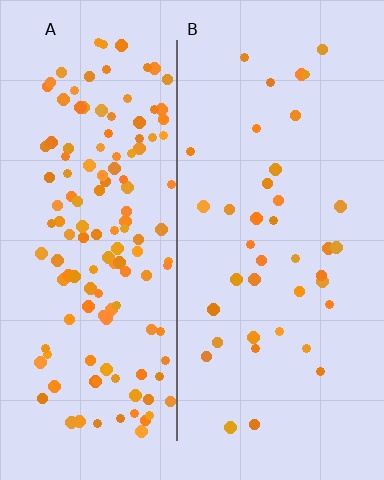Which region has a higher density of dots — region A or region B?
A (the left).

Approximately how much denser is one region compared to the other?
Approximately 3.7× — region A over region B.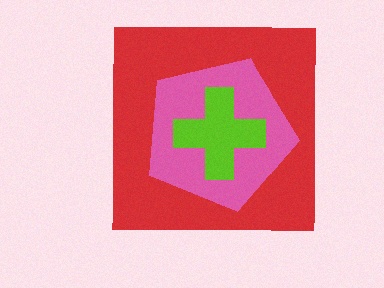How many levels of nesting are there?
3.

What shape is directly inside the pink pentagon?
The lime cross.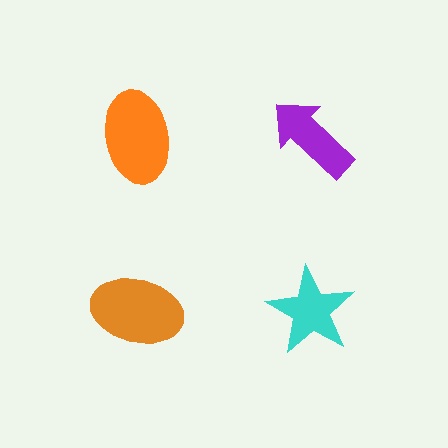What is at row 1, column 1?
An orange ellipse.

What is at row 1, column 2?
A purple arrow.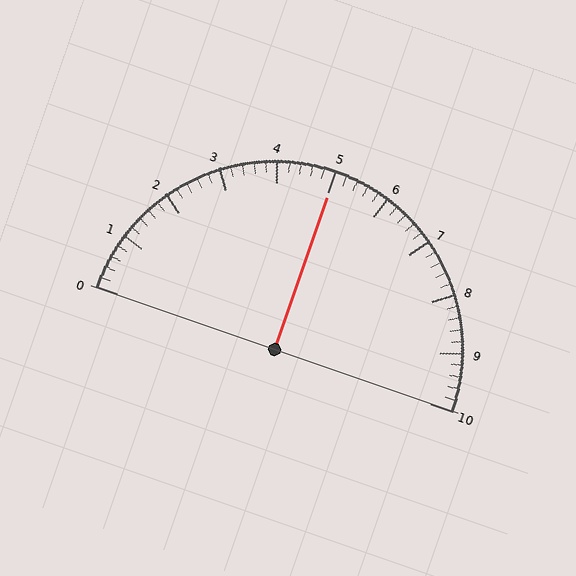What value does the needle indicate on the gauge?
The needle indicates approximately 5.0.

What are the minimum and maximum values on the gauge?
The gauge ranges from 0 to 10.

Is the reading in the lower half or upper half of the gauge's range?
The reading is in the upper half of the range (0 to 10).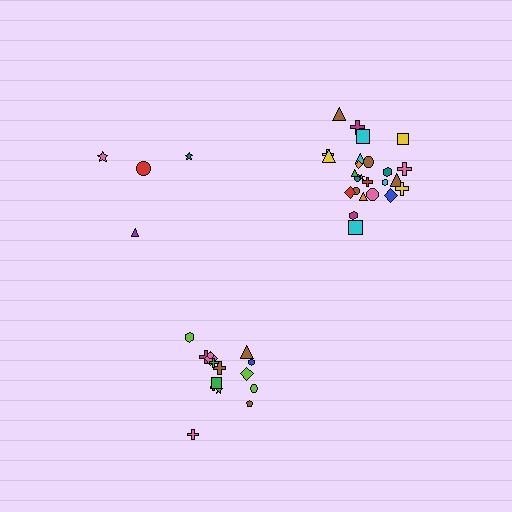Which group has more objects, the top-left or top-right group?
The top-right group.